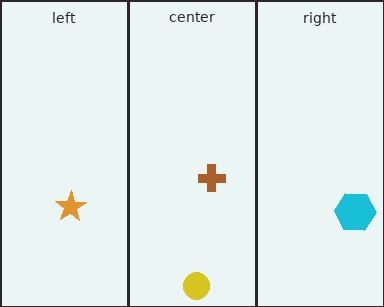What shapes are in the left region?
The orange star.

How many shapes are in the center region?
2.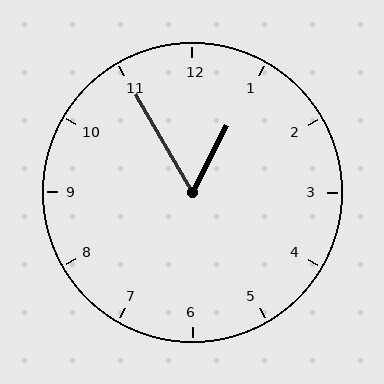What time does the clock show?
12:55.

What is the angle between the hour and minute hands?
Approximately 58 degrees.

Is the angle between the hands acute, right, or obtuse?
It is acute.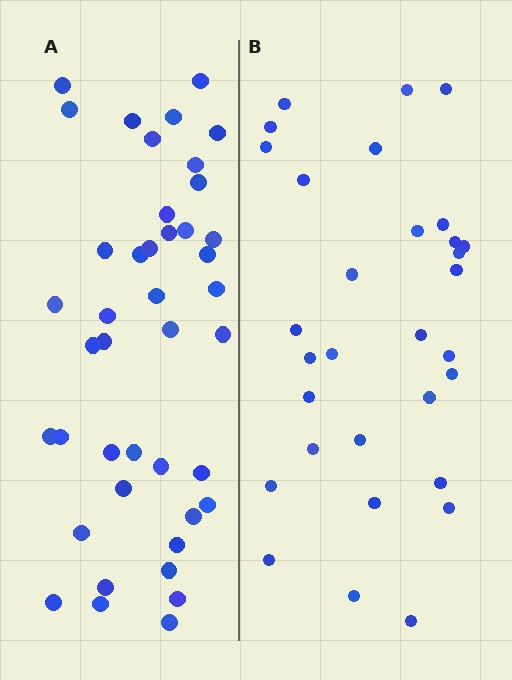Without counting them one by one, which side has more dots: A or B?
Region A (the left region) has more dots.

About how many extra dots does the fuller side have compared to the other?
Region A has roughly 12 or so more dots than region B.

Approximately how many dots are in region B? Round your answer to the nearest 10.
About 30 dots. (The exact count is 31, which rounds to 30.)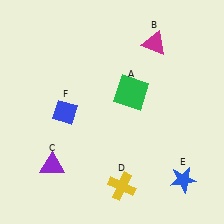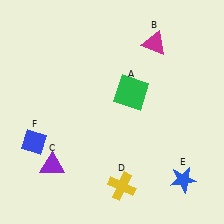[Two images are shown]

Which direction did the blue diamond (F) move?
The blue diamond (F) moved left.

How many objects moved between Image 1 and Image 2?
1 object moved between the two images.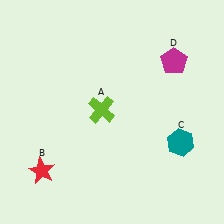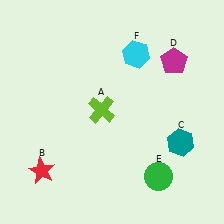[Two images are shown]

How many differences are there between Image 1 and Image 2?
There are 2 differences between the two images.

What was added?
A green circle (E), a cyan hexagon (F) were added in Image 2.